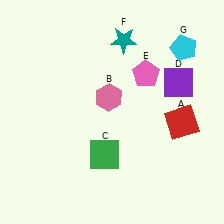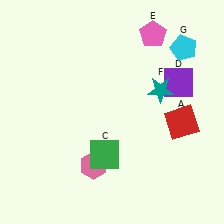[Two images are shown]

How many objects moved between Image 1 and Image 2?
3 objects moved between the two images.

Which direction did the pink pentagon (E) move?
The pink pentagon (E) moved up.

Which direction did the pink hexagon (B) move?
The pink hexagon (B) moved down.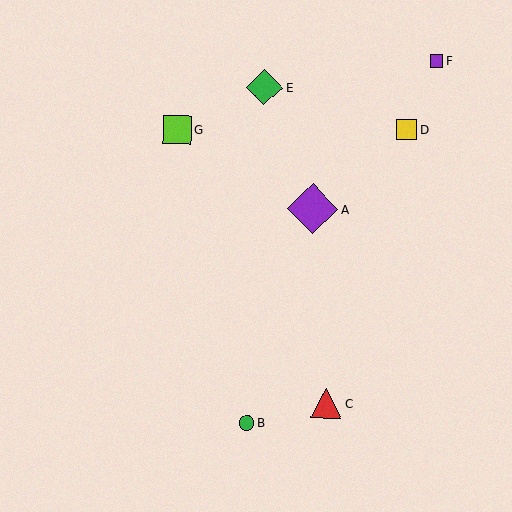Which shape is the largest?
The purple diamond (labeled A) is the largest.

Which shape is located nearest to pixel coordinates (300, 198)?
The purple diamond (labeled A) at (312, 209) is nearest to that location.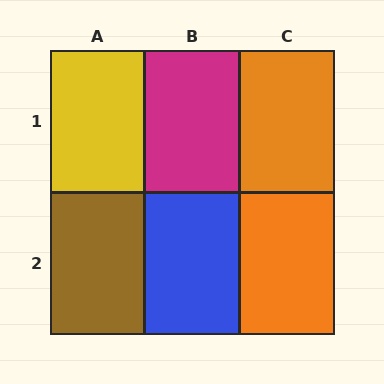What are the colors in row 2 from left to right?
Brown, blue, orange.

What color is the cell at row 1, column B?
Magenta.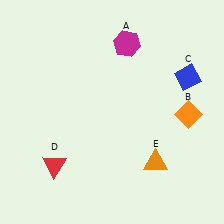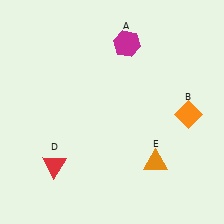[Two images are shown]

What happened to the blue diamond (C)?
The blue diamond (C) was removed in Image 2. It was in the top-right area of Image 1.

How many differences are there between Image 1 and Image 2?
There is 1 difference between the two images.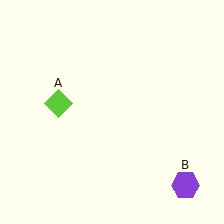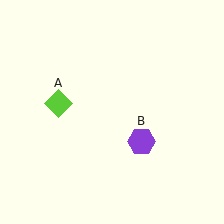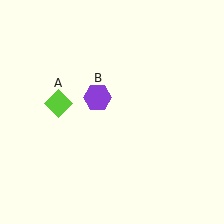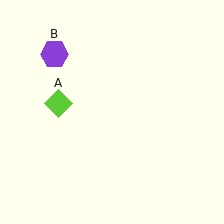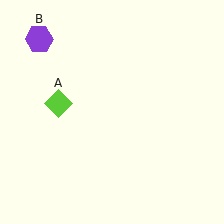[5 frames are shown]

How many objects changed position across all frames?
1 object changed position: purple hexagon (object B).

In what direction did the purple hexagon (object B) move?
The purple hexagon (object B) moved up and to the left.